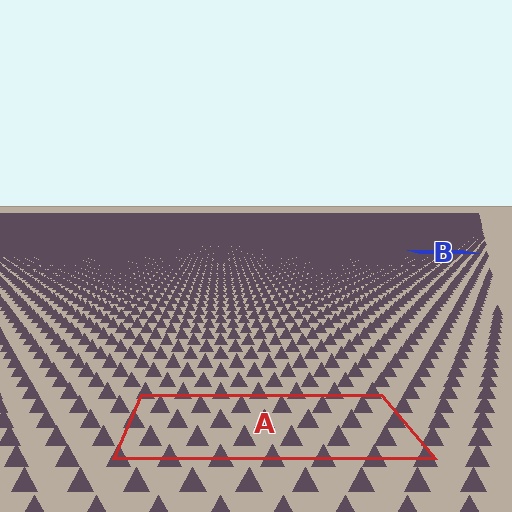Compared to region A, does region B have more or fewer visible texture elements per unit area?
Region B has more texture elements per unit area — they are packed more densely because it is farther away.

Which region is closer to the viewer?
Region A is closer. The texture elements there are larger and more spread out.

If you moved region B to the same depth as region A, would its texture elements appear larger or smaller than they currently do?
They would appear larger. At a closer depth, the same texture elements are projected at a bigger on-screen size.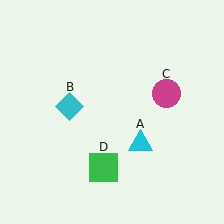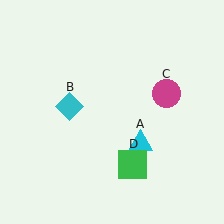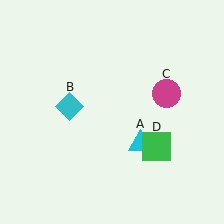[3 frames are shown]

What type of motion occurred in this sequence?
The green square (object D) rotated counterclockwise around the center of the scene.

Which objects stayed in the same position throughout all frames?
Cyan triangle (object A) and cyan diamond (object B) and magenta circle (object C) remained stationary.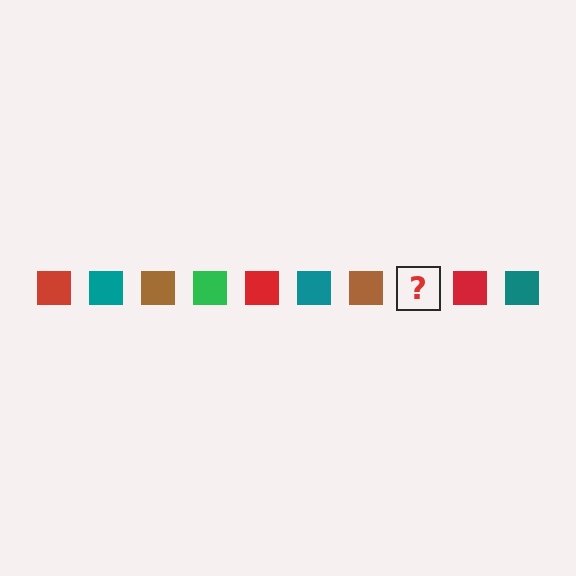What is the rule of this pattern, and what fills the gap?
The rule is that the pattern cycles through red, teal, brown, green squares. The gap should be filled with a green square.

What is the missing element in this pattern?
The missing element is a green square.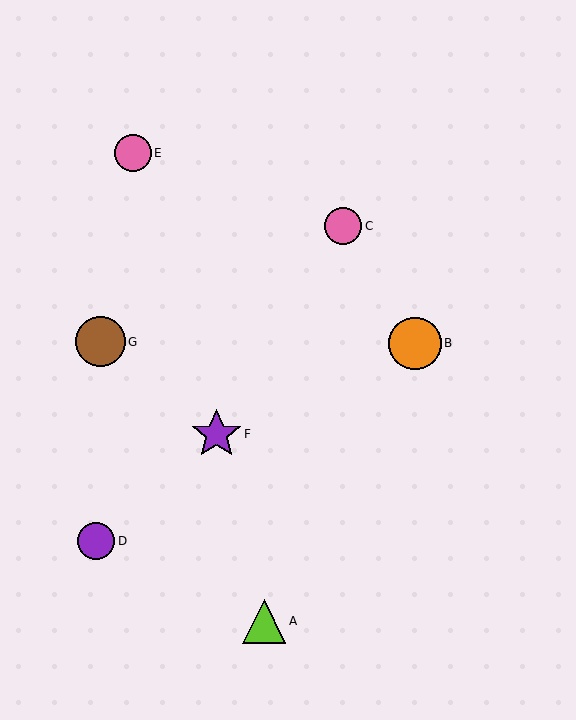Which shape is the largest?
The orange circle (labeled B) is the largest.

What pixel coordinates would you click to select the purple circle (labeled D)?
Click at (96, 541) to select the purple circle D.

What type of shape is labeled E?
Shape E is a pink circle.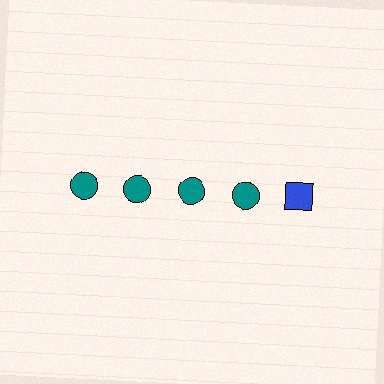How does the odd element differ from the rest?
It differs in both color (blue instead of teal) and shape (square instead of circle).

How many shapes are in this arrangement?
There are 5 shapes arranged in a grid pattern.